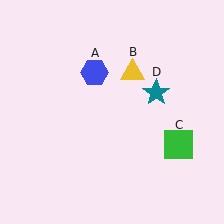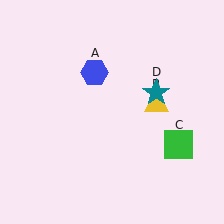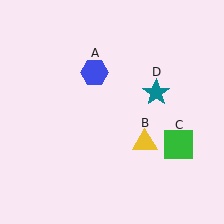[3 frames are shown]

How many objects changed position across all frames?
1 object changed position: yellow triangle (object B).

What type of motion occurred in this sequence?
The yellow triangle (object B) rotated clockwise around the center of the scene.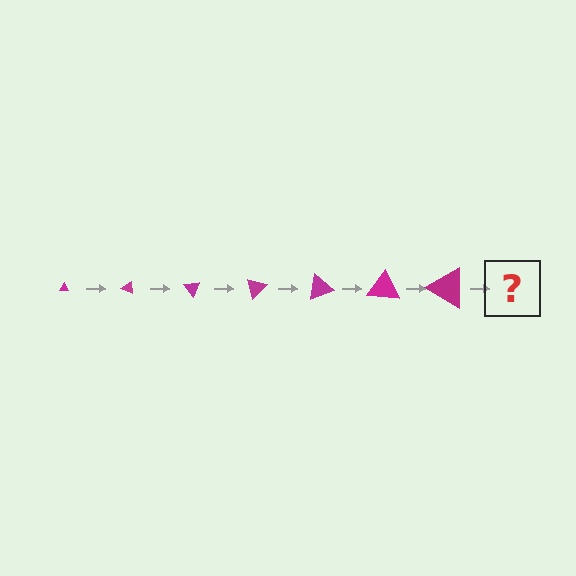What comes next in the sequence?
The next element should be a triangle, larger than the previous one and rotated 175 degrees from the start.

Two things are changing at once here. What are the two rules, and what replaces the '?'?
The two rules are that the triangle grows larger each step and it rotates 25 degrees each step. The '?' should be a triangle, larger than the previous one and rotated 175 degrees from the start.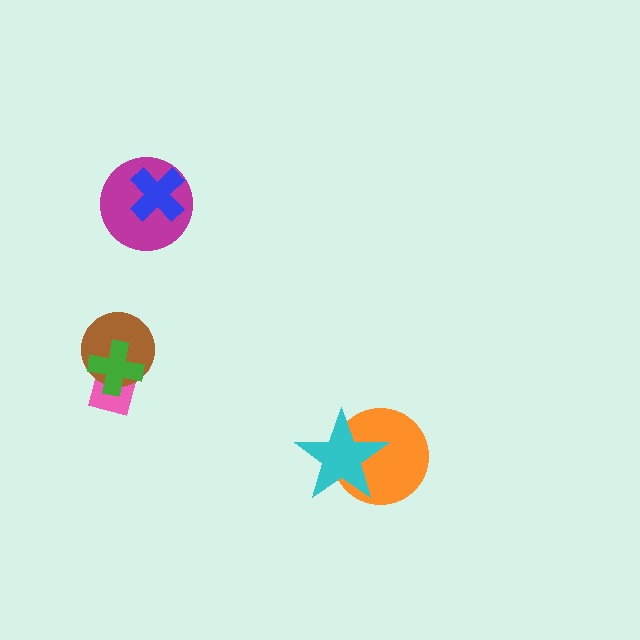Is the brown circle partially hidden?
Yes, it is partially covered by another shape.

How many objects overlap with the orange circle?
1 object overlaps with the orange circle.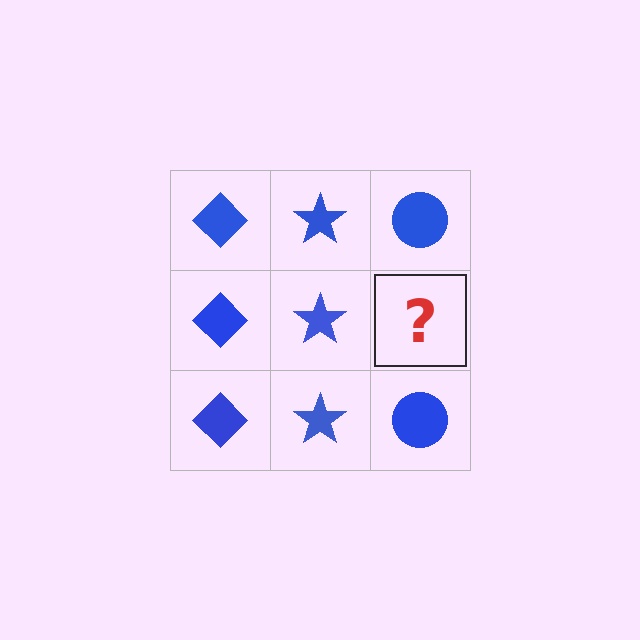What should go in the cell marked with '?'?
The missing cell should contain a blue circle.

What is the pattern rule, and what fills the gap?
The rule is that each column has a consistent shape. The gap should be filled with a blue circle.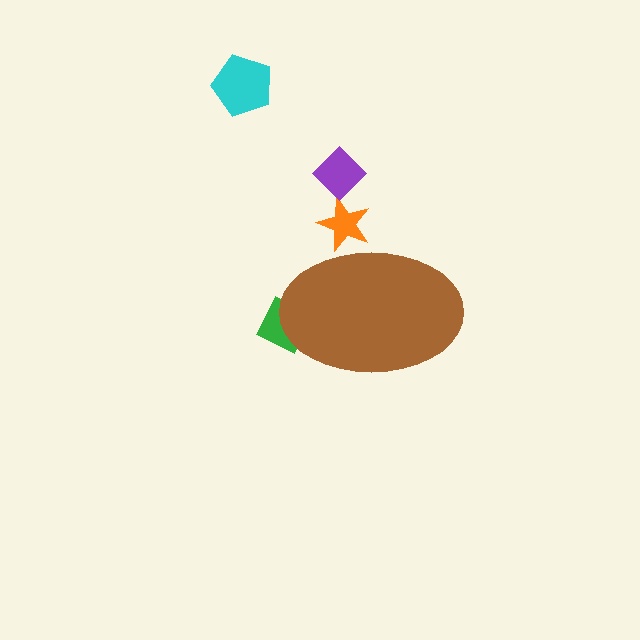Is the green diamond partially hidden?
Yes, the green diamond is partially hidden behind the brown ellipse.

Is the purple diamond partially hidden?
No, the purple diamond is fully visible.